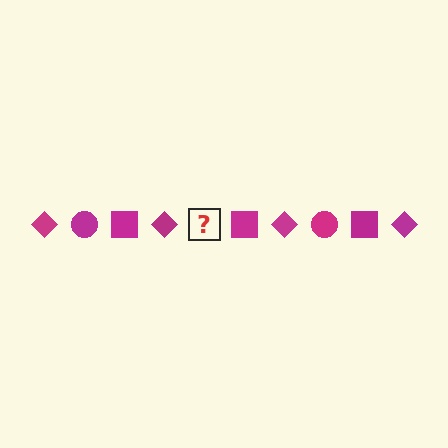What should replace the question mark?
The question mark should be replaced with a magenta circle.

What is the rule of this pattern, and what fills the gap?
The rule is that the pattern cycles through diamond, circle, square shapes in magenta. The gap should be filled with a magenta circle.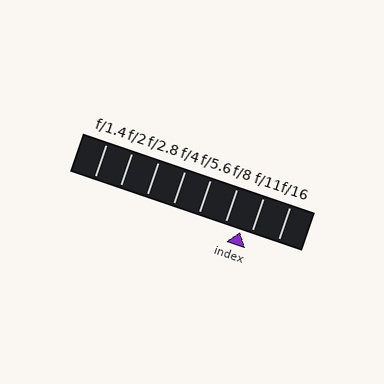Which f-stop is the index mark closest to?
The index mark is closest to f/11.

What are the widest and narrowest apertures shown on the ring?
The widest aperture shown is f/1.4 and the narrowest is f/16.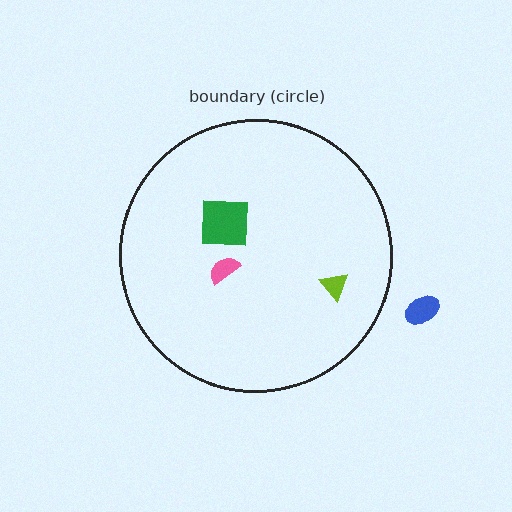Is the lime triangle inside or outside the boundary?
Inside.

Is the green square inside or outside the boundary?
Inside.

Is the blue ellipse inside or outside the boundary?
Outside.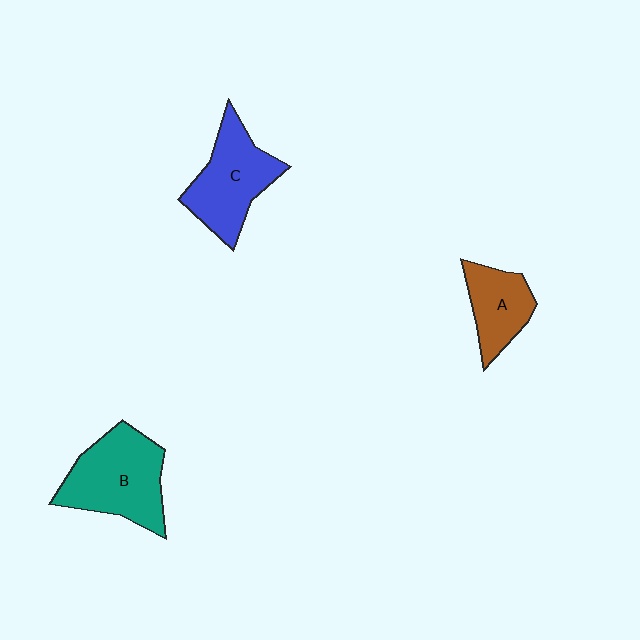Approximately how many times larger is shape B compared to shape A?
Approximately 1.7 times.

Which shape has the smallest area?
Shape A (brown).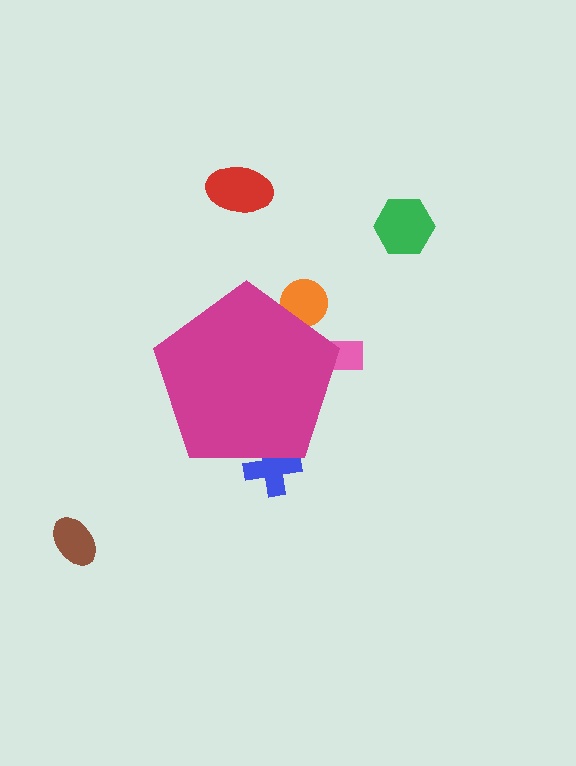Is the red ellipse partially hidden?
No, the red ellipse is fully visible.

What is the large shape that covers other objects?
A magenta pentagon.